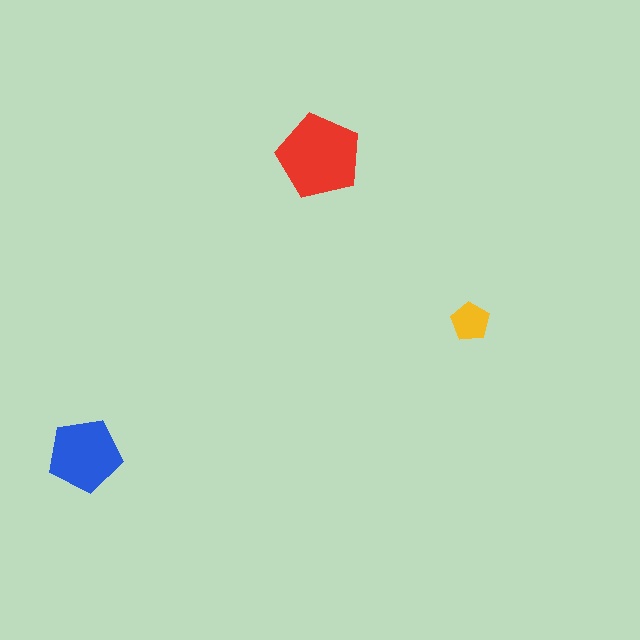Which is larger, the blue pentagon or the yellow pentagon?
The blue one.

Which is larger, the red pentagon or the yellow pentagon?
The red one.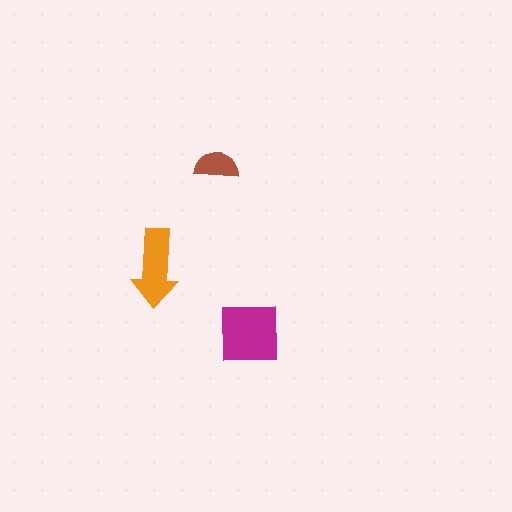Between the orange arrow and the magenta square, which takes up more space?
The magenta square.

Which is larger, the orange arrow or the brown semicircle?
The orange arrow.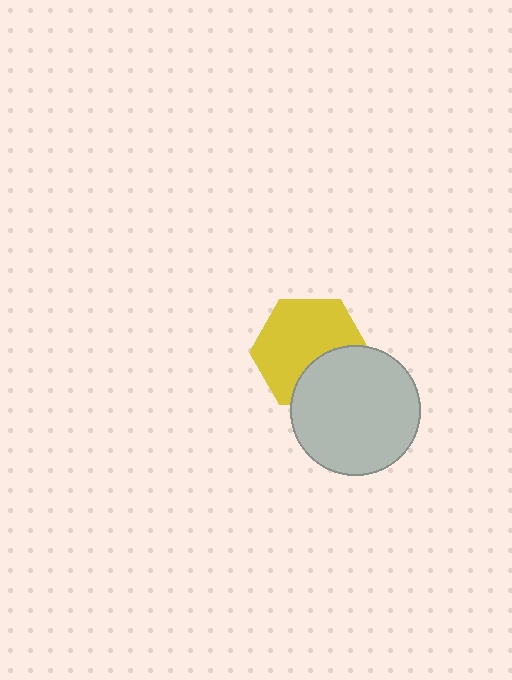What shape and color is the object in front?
The object in front is a light gray circle.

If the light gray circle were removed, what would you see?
You would see the complete yellow hexagon.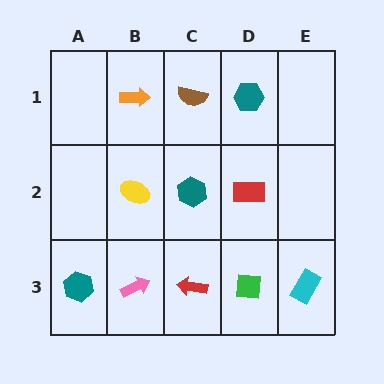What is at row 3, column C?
A red arrow.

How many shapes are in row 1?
3 shapes.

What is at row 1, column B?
An orange arrow.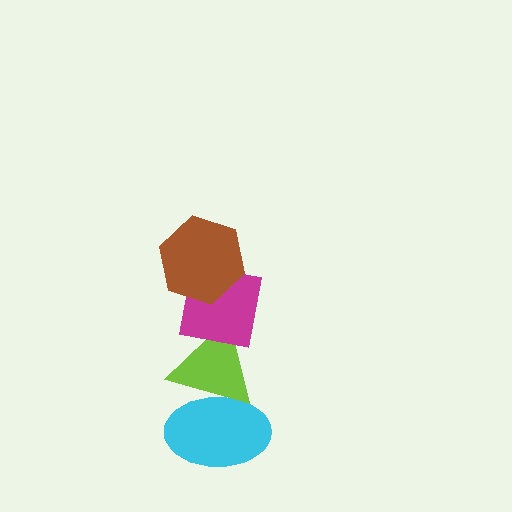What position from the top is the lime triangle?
The lime triangle is 3rd from the top.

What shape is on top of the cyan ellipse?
The lime triangle is on top of the cyan ellipse.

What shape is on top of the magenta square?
The brown hexagon is on top of the magenta square.